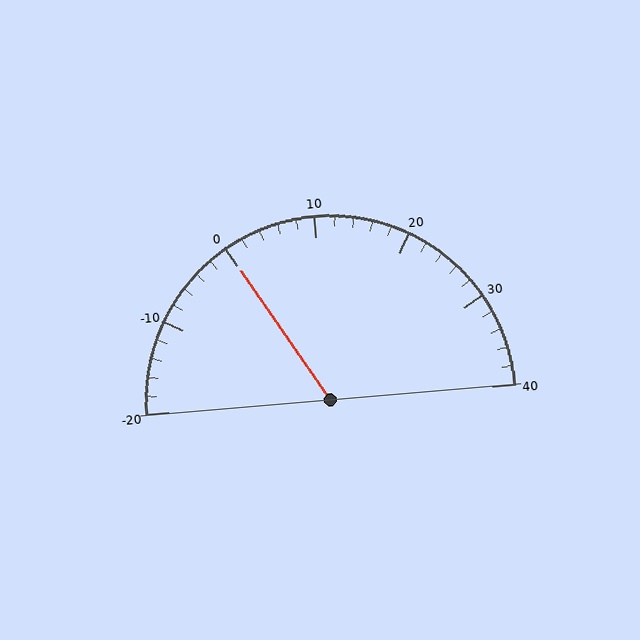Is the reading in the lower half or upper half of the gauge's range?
The reading is in the lower half of the range (-20 to 40).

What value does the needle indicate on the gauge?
The needle indicates approximately 0.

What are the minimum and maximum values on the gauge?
The gauge ranges from -20 to 40.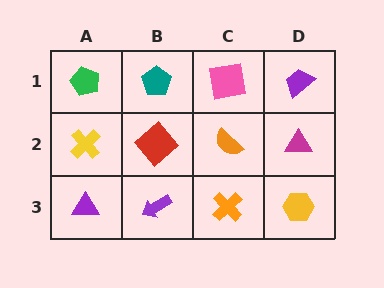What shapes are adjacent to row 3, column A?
A yellow cross (row 2, column A), a purple arrow (row 3, column B).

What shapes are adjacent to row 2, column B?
A teal pentagon (row 1, column B), a purple arrow (row 3, column B), a yellow cross (row 2, column A), an orange semicircle (row 2, column C).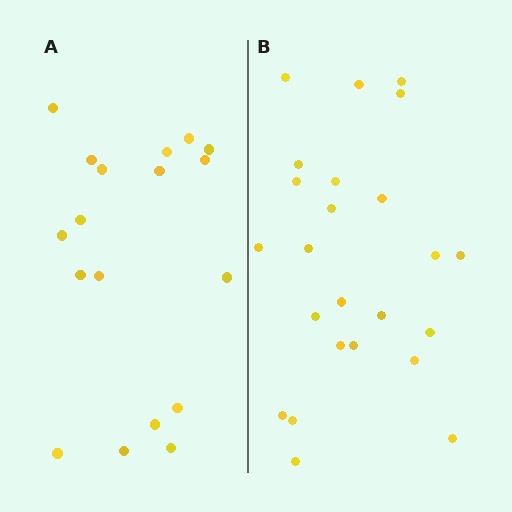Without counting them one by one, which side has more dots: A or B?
Region B (the right region) has more dots.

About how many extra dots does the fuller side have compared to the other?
Region B has about 6 more dots than region A.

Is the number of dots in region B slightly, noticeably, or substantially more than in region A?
Region B has noticeably more, but not dramatically so. The ratio is roughly 1.3 to 1.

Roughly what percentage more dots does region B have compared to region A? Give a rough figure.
About 35% more.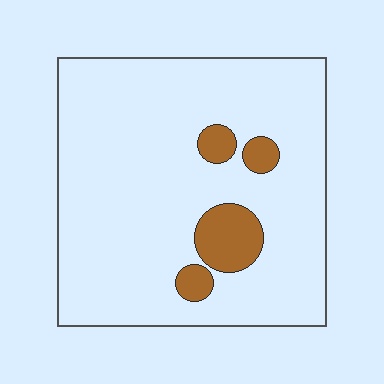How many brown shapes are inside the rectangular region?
4.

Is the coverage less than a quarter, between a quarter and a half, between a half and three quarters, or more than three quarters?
Less than a quarter.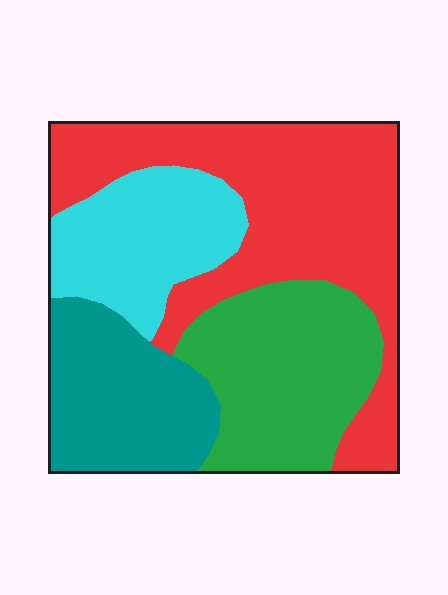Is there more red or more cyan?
Red.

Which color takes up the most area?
Red, at roughly 40%.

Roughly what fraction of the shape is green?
Green covers roughly 25% of the shape.